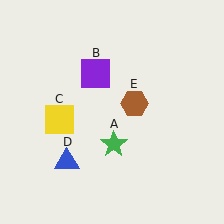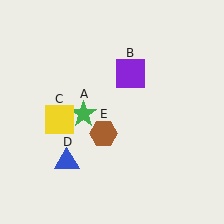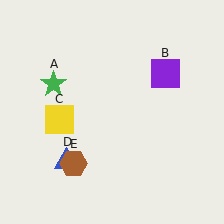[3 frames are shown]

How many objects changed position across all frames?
3 objects changed position: green star (object A), purple square (object B), brown hexagon (object E).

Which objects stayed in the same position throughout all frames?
Yellow square (object C) and blue triangle (object D) remained stationary.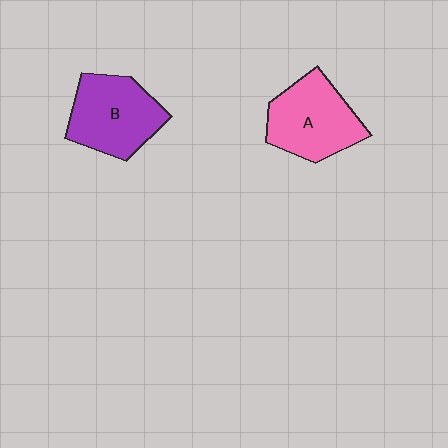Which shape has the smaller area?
Shape A (pink).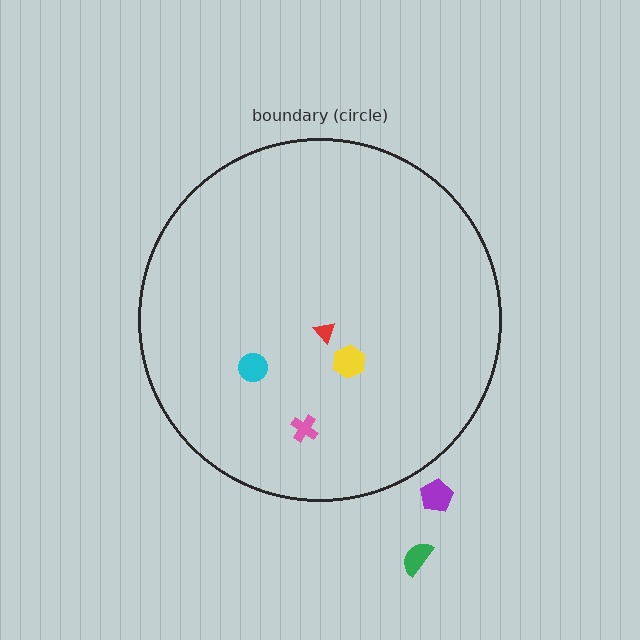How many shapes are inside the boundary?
4 inside, 2 outside.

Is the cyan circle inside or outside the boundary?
Inside.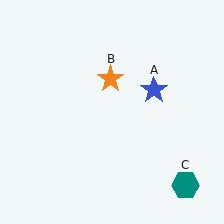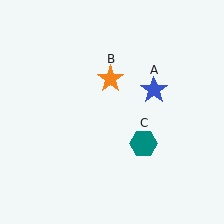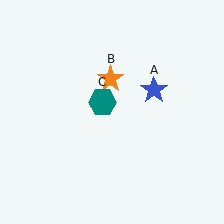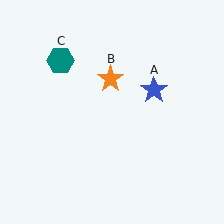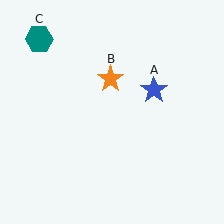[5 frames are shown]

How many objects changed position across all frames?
1 object changed position: teal hexagon (object C).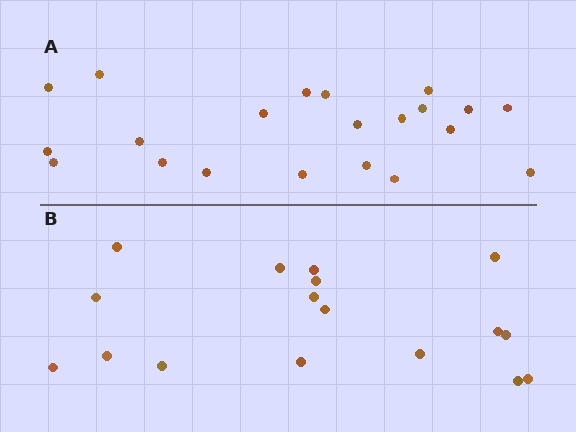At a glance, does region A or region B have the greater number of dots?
Region A (the top region) has more dots.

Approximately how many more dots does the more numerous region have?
Region A has about 4 more dots than region B.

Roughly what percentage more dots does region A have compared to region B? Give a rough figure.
About 25% more.